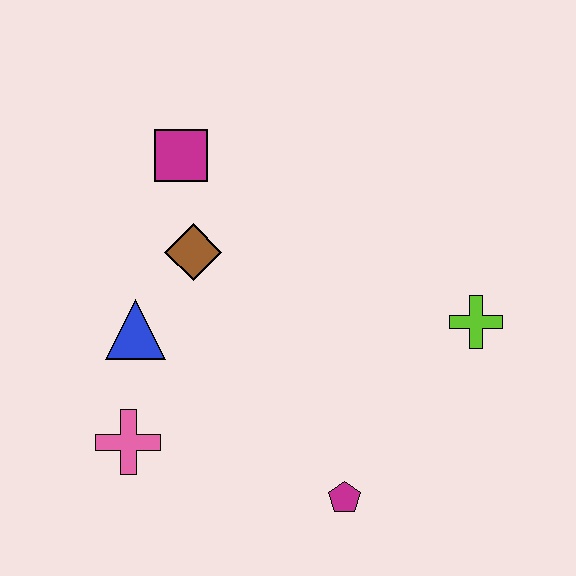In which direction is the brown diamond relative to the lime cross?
The brown diamond is to the left of the lime cross.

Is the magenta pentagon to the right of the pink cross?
Yes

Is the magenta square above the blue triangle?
Yes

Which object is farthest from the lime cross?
The pink cross is farthest from the lime cross.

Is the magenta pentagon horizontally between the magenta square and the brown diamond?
No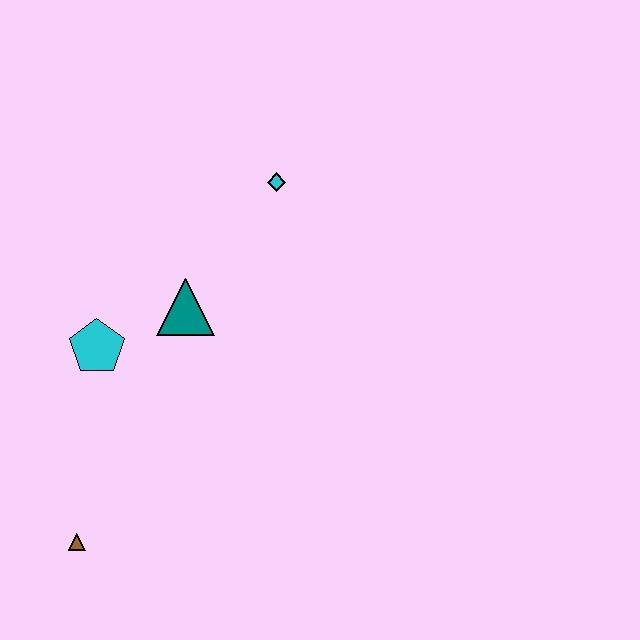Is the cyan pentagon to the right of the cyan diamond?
No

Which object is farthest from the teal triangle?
The brown triangle is farthest from the teal triangle.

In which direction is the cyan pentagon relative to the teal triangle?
The cyan pentagon is to the left of the teal triangle.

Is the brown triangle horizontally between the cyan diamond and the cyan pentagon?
No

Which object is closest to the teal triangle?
The cyan pentagon is closest to the teal triangle.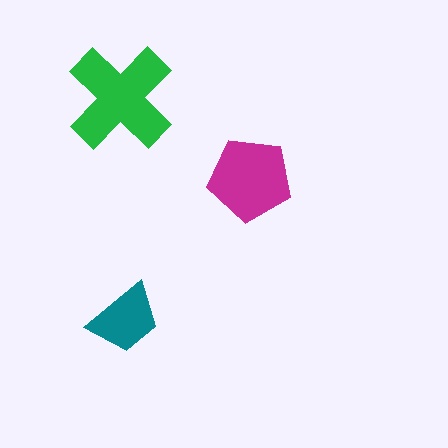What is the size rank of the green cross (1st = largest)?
1st.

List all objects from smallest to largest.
The teal trapezoid, the magenta pentagon, the green cross.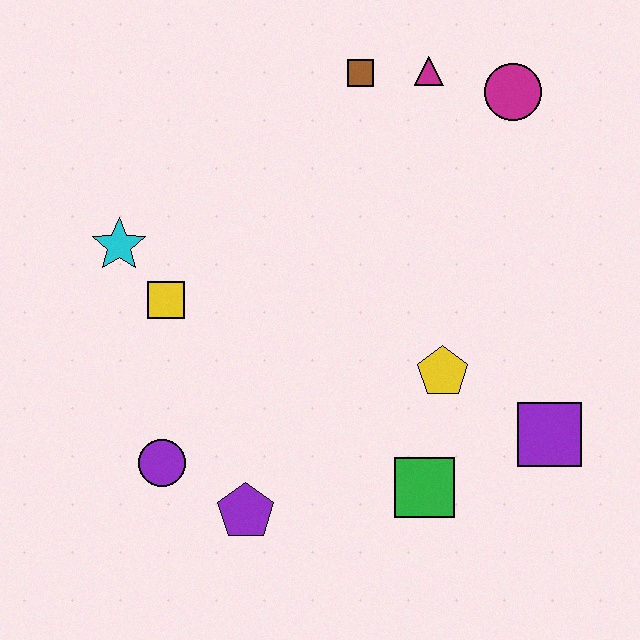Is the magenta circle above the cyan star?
Yes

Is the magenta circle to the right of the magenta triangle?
Yes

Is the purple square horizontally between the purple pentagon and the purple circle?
No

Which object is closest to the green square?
The yellow pentagon is closest to the green square.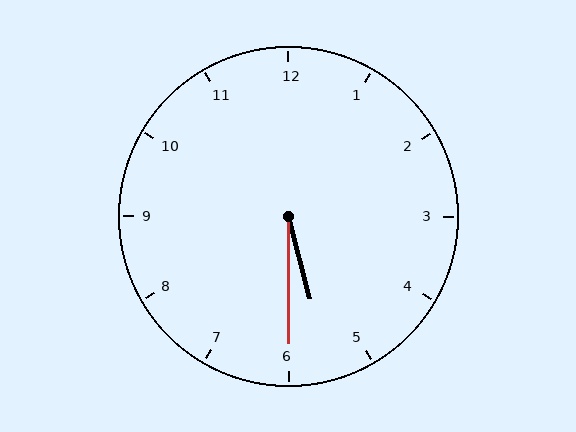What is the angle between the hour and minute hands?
Approximately 15 degrees.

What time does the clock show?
5:30.